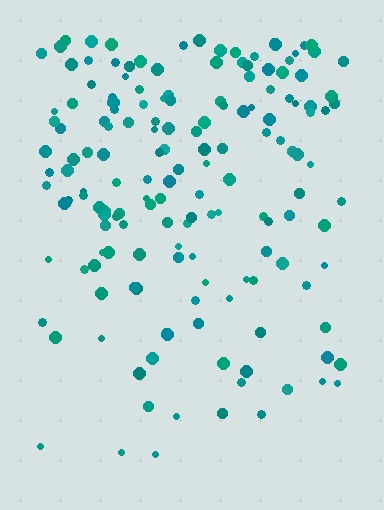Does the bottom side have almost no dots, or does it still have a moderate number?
Still a moderate number, just noticeably fewer than the top.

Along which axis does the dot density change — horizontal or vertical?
Vertical.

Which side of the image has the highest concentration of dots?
The top.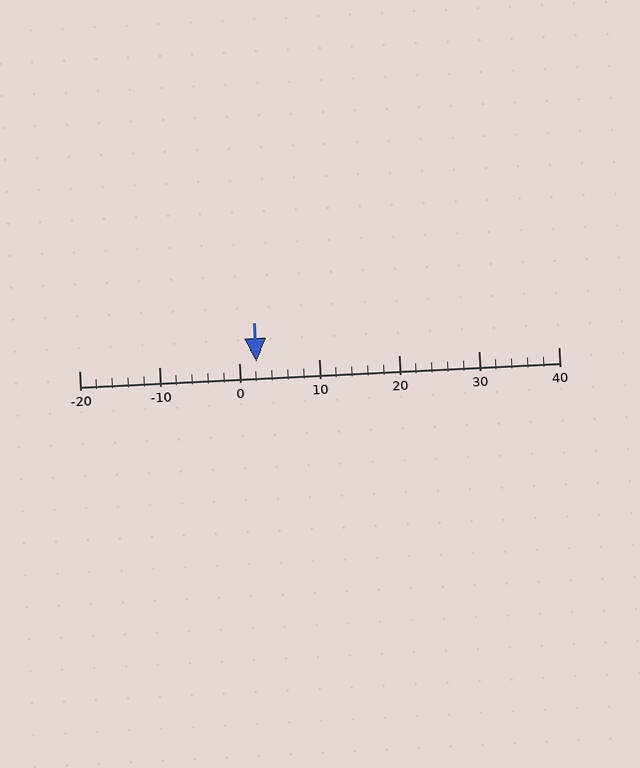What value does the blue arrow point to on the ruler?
The blue arrow points to approximately 2.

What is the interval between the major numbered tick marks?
The major tick marks are spaced 10 units apart.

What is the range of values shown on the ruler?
The ruler shows values from -20 to 40.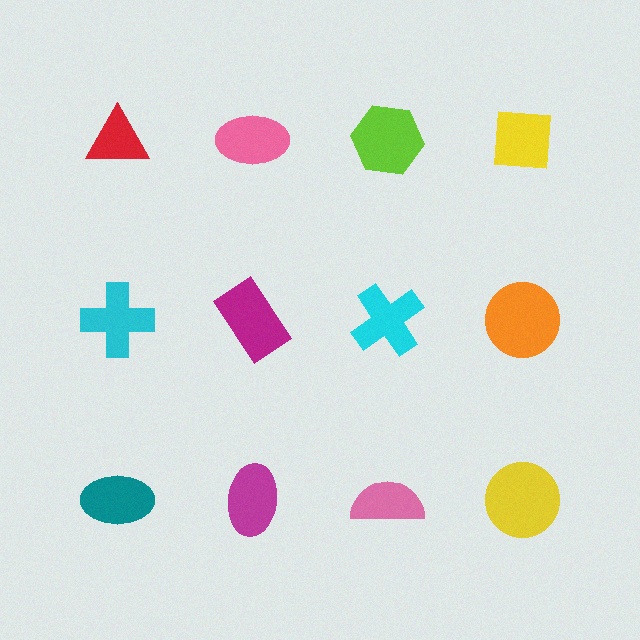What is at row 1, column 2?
A pink ellipse.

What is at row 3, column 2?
A magenta ellipse.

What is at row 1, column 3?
A lime hexagon.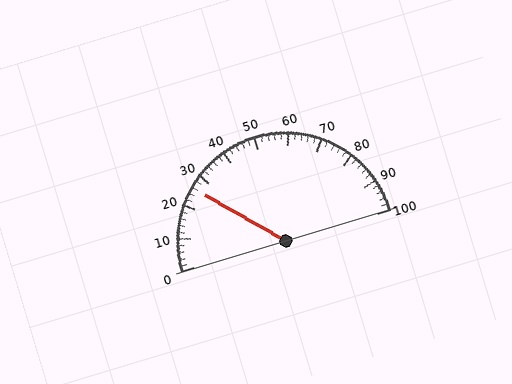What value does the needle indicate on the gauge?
The needle indicates approximately 26.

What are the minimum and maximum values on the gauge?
The gauge ranges from 0 to 100.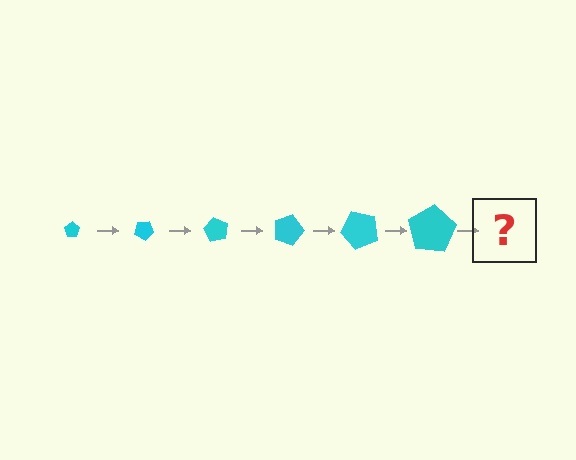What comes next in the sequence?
The next element should be a pentagon, larger than the previous one and rotated 180 degrees from the start.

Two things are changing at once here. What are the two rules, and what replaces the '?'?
The two rules are that the pentagon grows larger each step and it rotates 30 degrees each step. The '?' should be a pentagon, larger than the previous one and rotated 180 degrees from the start.